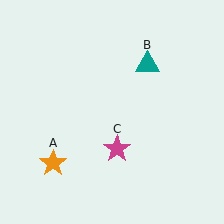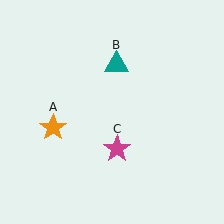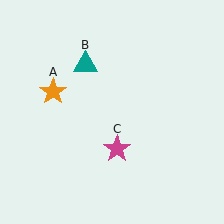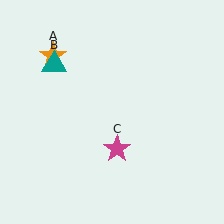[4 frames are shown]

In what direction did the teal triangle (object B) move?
The teal triangle (object B) moved left.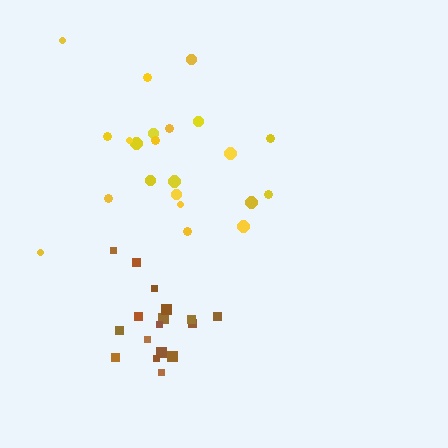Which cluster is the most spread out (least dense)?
Yellow.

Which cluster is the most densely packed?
Brown.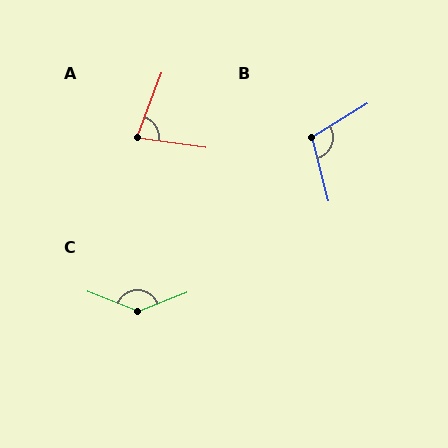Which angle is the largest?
C, at approximately 137 degrees.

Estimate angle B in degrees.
Approximately 107 degrees.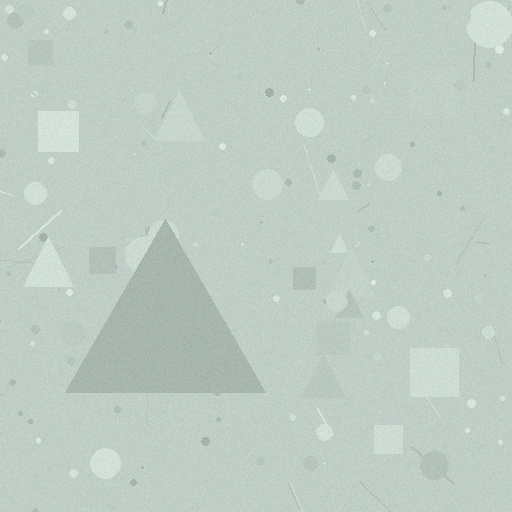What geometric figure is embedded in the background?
A triangle is embedded in the background.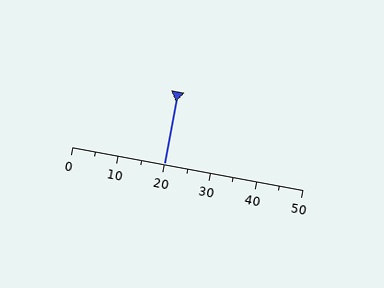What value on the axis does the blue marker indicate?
The marker indicates approximately 20.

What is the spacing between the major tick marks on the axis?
The major ticks are spaced 10 apart.